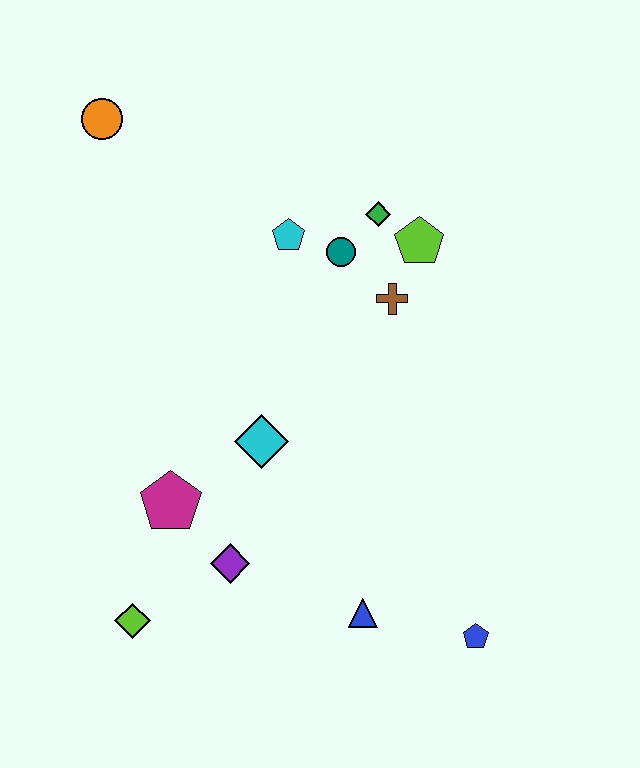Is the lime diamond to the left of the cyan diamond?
Yes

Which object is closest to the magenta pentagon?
The purple diamond is closest to the magenta pentagon.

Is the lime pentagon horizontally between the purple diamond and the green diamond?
No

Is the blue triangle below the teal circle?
Yes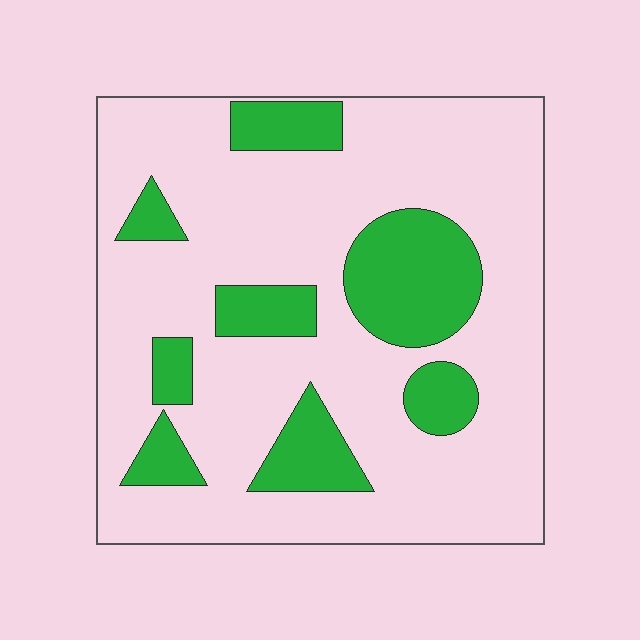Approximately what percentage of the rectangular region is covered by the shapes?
Approximately 25%.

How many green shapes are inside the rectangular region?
8.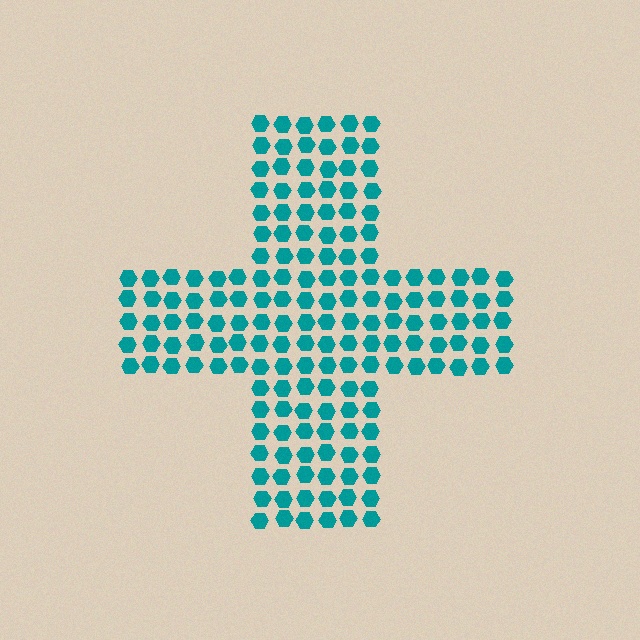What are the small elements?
The small elements are hexagons.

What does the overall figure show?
The overall figure shows a cross.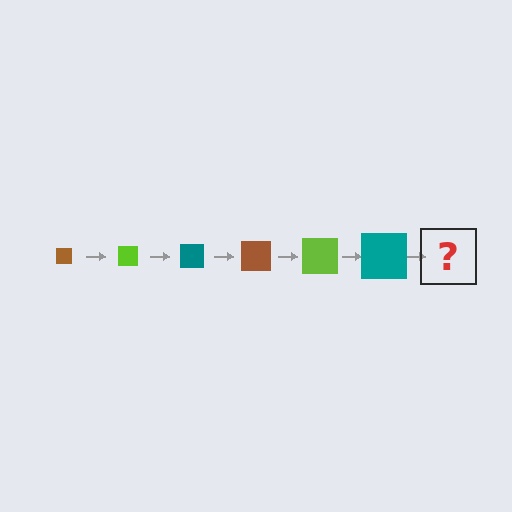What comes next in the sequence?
The next element should be a brown square, larger than the previous one.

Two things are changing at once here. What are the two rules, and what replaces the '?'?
The two rules are that the square grows larger each step and the color cycles through brown, lime, and teal. The '?' should be a brown square, larger than the previous one.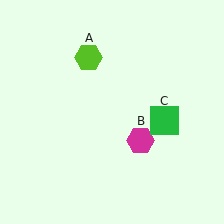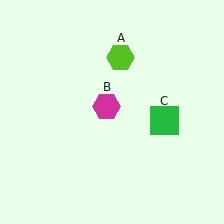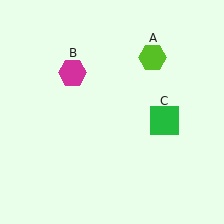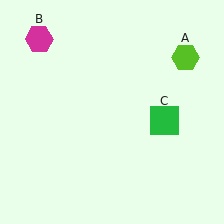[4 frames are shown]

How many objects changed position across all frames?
2 objects changed position: lime hexagon (object A), magenta hexagon (object B).